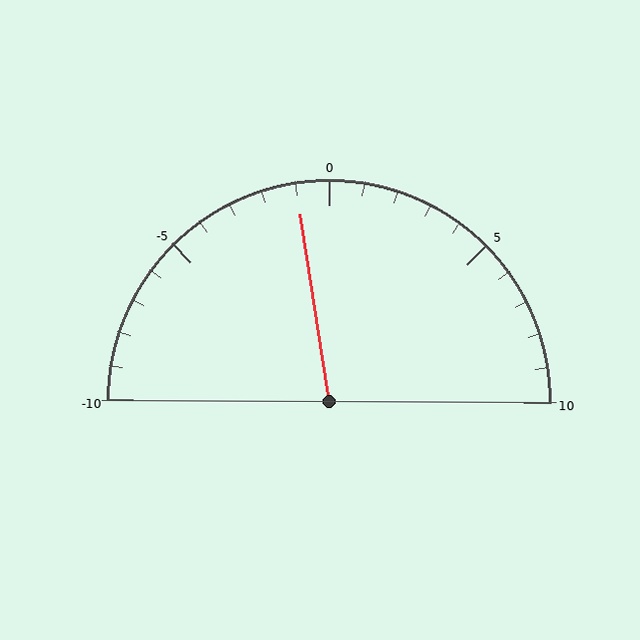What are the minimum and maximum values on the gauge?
The gauge ranges from -10 to 10.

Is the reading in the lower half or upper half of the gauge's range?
The reading is in the lower half of the range (-10 to 10).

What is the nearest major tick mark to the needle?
The nearest major tick mark is 0.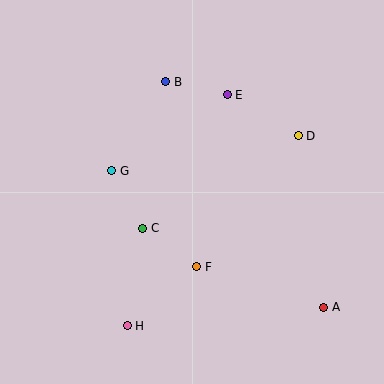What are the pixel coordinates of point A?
Point A is at (324, 307).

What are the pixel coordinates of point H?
Point H is at (127, 326).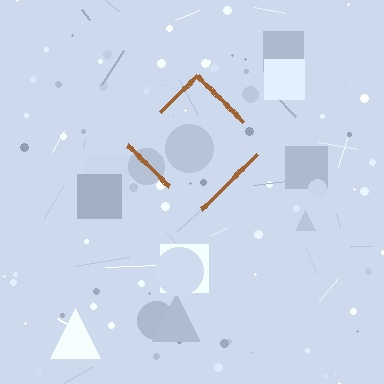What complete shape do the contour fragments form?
The contour fragments form a diamond.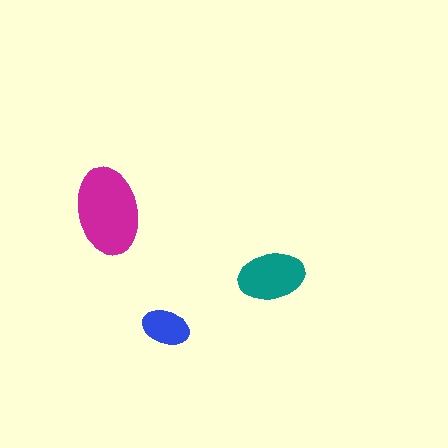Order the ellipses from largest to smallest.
the magenta one, the teal one, the blue one.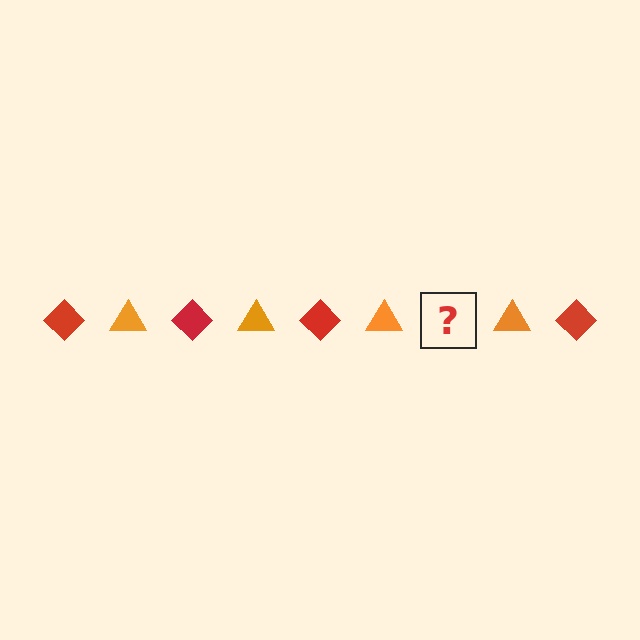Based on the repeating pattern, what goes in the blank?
The blank should be a red diamond.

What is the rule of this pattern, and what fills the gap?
The rule is that the pattern alternates between red diamond and orange triangle. The gap should be filled with a red diamond.